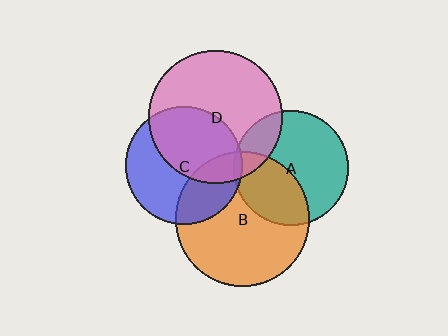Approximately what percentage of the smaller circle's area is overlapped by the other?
Approximately 10%.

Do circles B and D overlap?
Yes.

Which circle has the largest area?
Circle B (orange).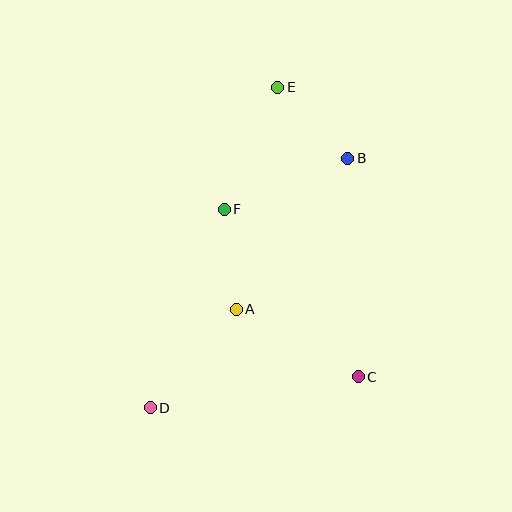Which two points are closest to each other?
Points B and E are closest to each other.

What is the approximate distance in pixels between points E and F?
The distance between E and F is approximately 133 pixels.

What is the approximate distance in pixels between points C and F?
The distance between C and F is approximately 215 pixels.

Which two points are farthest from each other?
Points D and E are farthest from each other.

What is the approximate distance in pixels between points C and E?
The distance between C and E is approximately 300 pixels.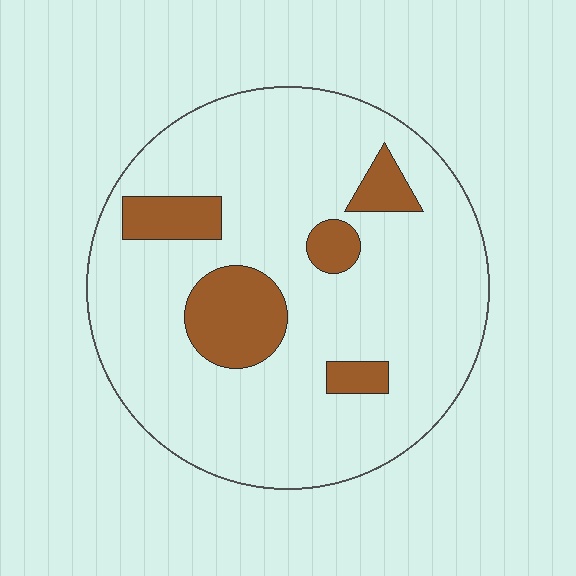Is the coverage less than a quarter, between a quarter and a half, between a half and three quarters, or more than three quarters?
Less than a quarter.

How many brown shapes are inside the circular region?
5.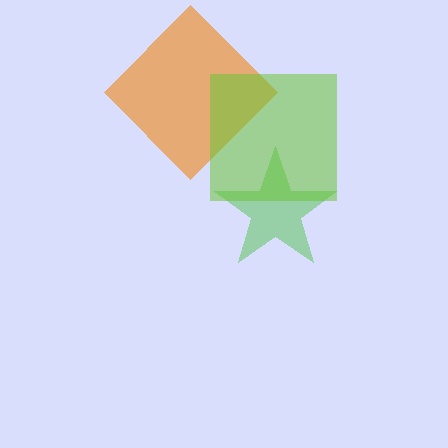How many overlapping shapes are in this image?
There are 3 overlapping shapes in the image.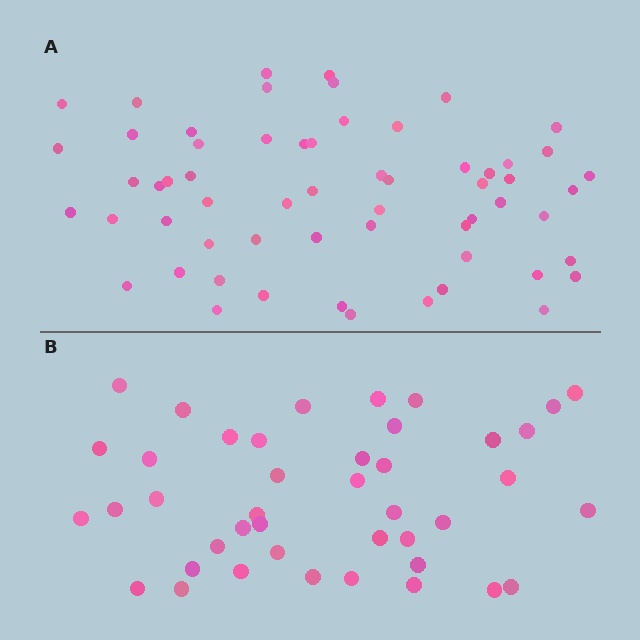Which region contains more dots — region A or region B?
Region A (the top region) has more dots.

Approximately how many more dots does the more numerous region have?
Region A has approximately 20 more dots than region B.